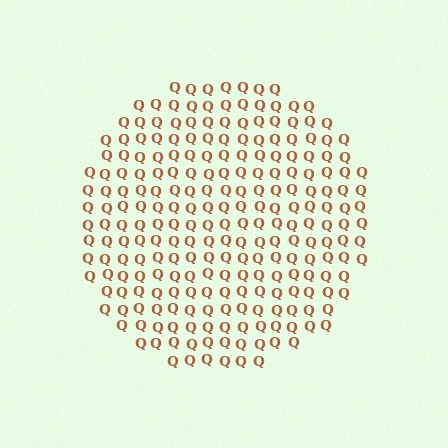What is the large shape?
The large shape is a circle.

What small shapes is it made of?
It is made of small letter Q's.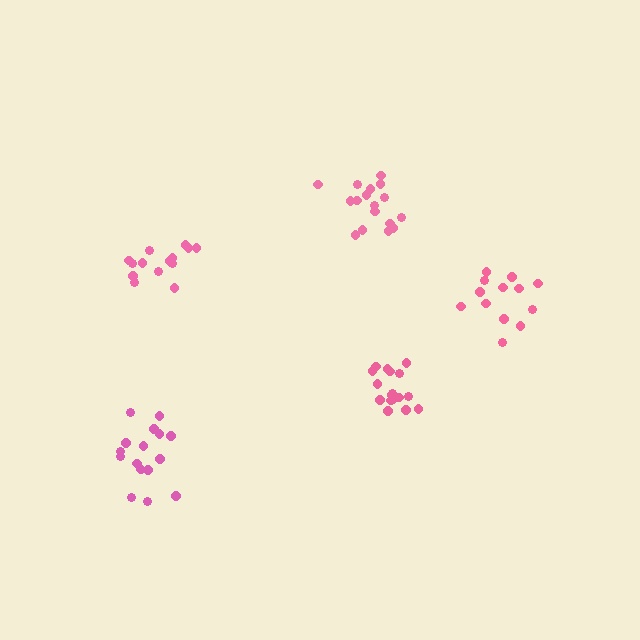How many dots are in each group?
Group 1: 16 dots, Group 2: 14 dots, Group 3: 17 dots, Group 4: 17 dots, Group 5: 13 dots (77 total).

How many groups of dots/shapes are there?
There are 5 groups.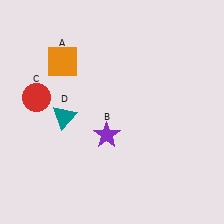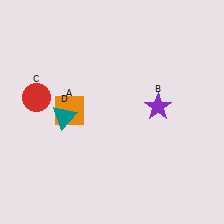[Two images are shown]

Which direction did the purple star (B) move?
The purple star (B) moved right.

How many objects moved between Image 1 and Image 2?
2 objects moved between the two images.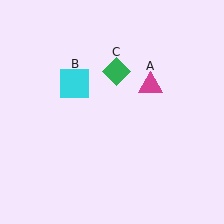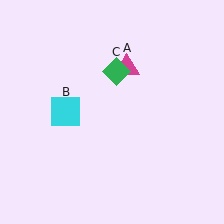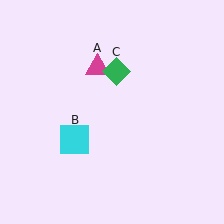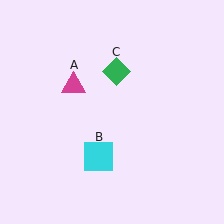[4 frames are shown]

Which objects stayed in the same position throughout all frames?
Green diamond (object C) remained stationary.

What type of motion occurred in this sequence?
The magenta triangle (object A), cyan square (object B) rotated counterclockwise around the center of the scene.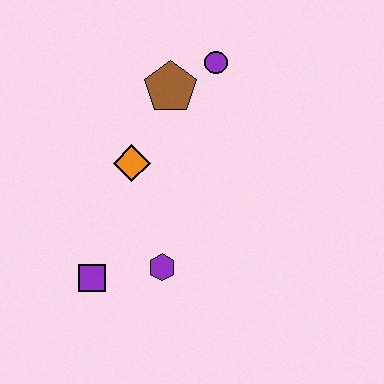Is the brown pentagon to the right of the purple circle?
No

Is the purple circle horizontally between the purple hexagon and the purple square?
No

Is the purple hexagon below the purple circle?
Yes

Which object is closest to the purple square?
The purple hexagon is closest to the purple square.